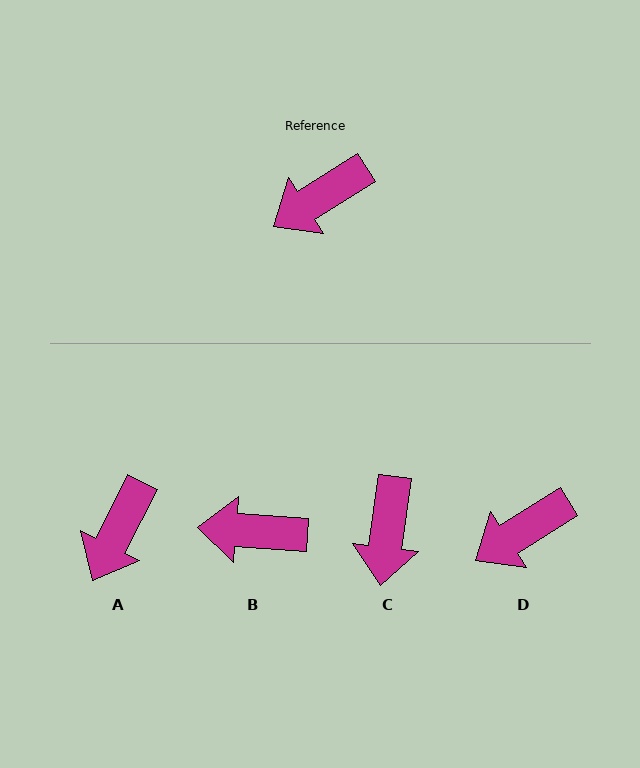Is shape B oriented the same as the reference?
No, it is off by about 36 degrees.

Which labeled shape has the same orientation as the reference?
D.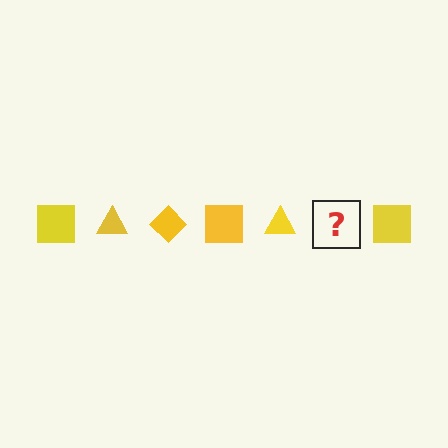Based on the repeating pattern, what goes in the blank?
The blank should be a yellow diamond.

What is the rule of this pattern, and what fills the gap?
The rule is that the pattern cycles through square, triangle, diamond shapes in yellow. The gap should be filled with a yellow diamond.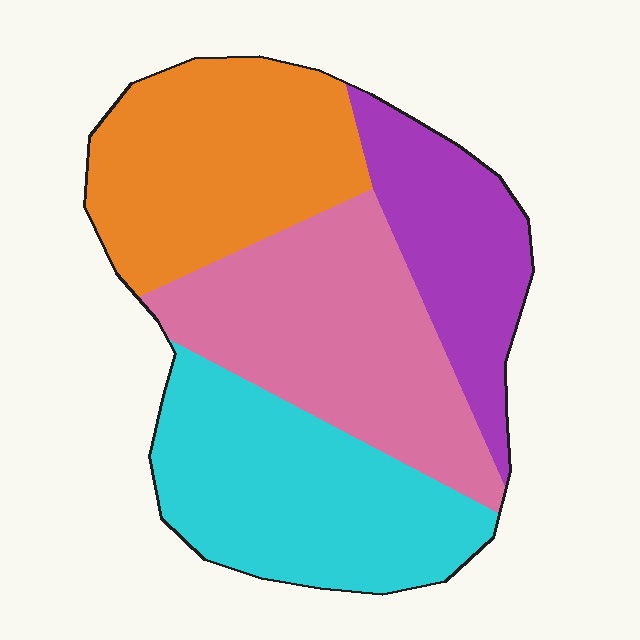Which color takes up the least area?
Purple, at roughly 15%.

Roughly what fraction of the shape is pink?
Pink takes up between a quarter and a half of the shape.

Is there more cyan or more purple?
Cyan.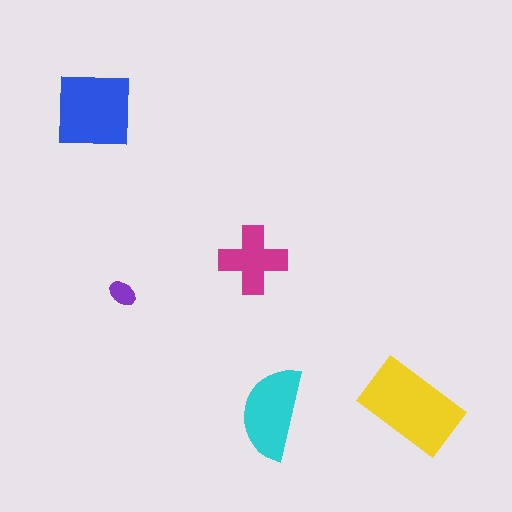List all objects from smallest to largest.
The purple ellipse, the magenta cross, the cyan semicircle, the blue square, the yellow rectangle.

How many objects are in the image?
There are 5 objects in the image.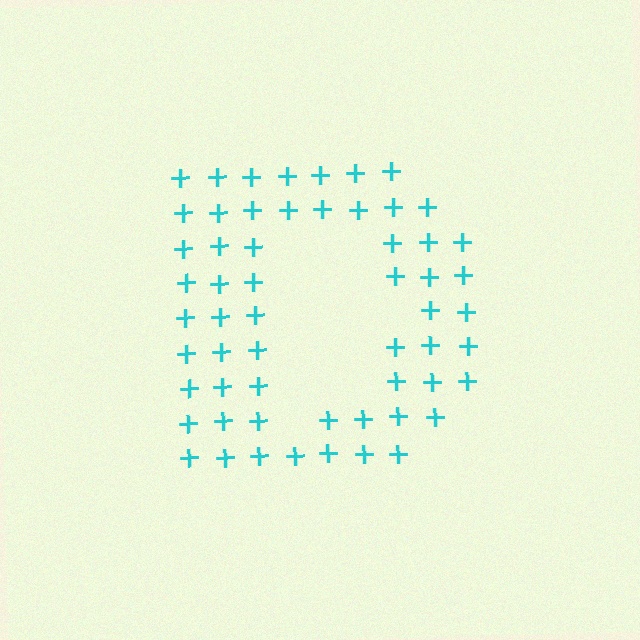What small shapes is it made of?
It is made of small plus signs.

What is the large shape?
The large shape is the letter D.